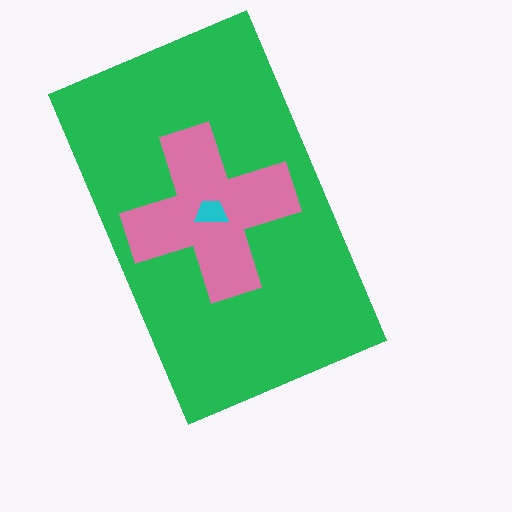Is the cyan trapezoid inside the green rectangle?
Yes.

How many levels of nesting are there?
3.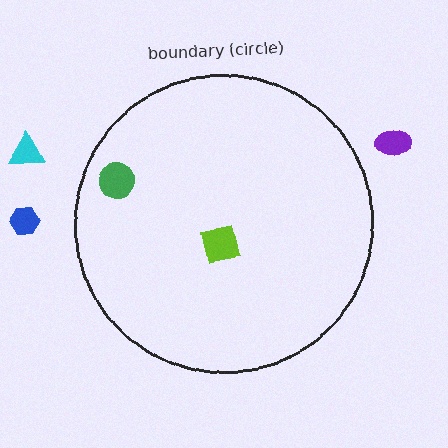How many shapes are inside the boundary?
2 inside, 3 outside.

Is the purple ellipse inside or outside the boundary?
Outside.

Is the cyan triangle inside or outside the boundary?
Outside.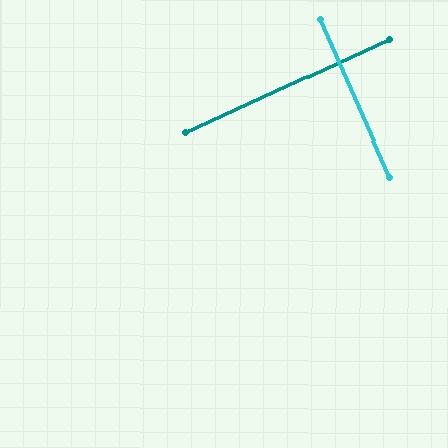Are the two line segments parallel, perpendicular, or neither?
Perpendicular — they meet at approximately 89°.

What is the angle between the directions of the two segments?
Approximately 89 degrees.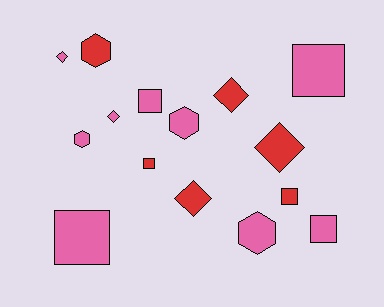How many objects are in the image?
There are 15 objects.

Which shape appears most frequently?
Square, with 6 objects.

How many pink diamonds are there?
There are 2 pink diamonds.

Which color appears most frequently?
Pink, with 9 objects.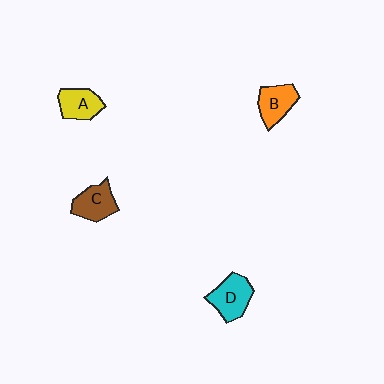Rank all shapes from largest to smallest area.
From largest to smallest: D (cyan), C (brown), B (orange), A (yellow).